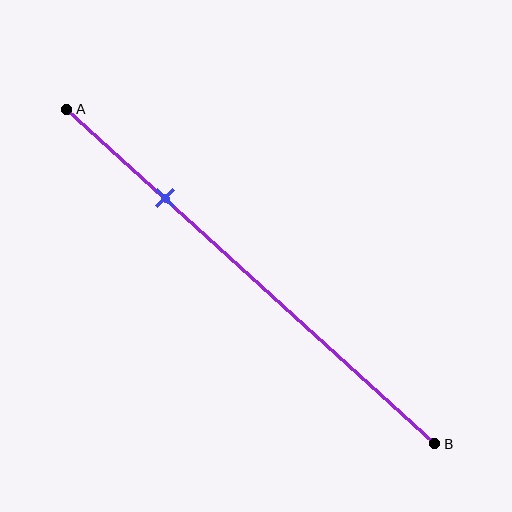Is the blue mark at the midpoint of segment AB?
No, the mark is at about 25% from A, not at the 50% midpoint.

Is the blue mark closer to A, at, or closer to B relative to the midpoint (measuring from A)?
The blue mark is closer to point A than the midpoint of segment AB.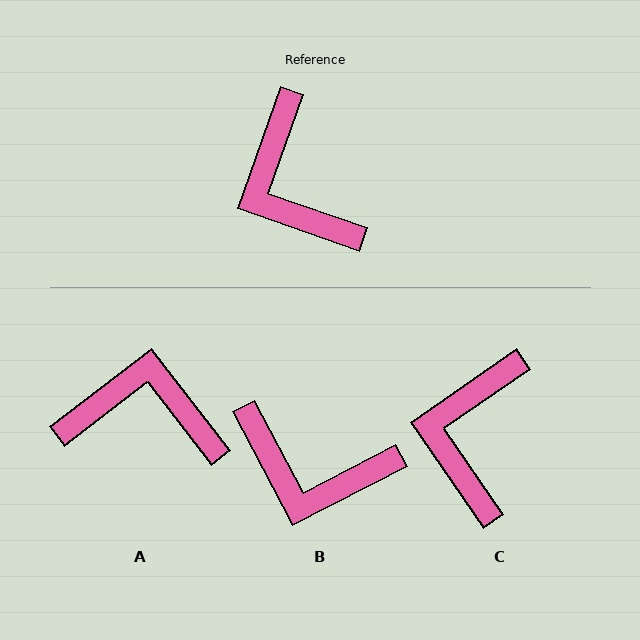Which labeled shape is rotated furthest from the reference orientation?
A, about 123 degrees away.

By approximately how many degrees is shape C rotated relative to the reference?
Approximately 36 degrees clockwise.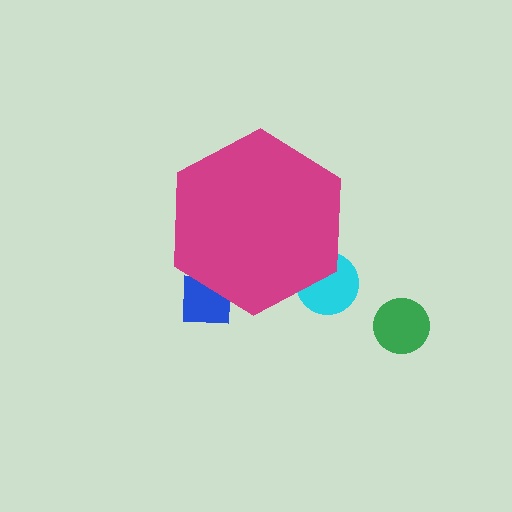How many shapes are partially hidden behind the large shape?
2 shapes are partially hidden.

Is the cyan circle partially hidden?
Yes, the cyan circle is partially hidden behind the magenta hexagon.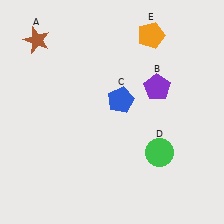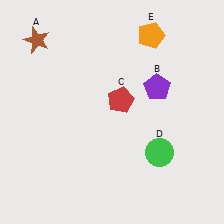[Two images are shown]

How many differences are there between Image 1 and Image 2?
There is 1 difference between the two images.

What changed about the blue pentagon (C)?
In Image 1, C is blue. In Image 2, it changed to red.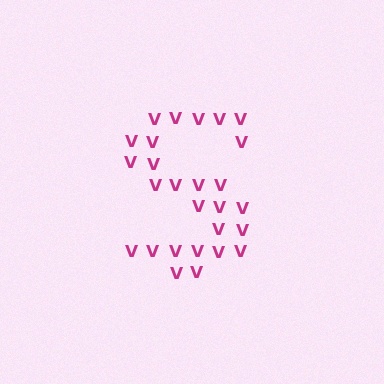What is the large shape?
The large shape is the letter S.